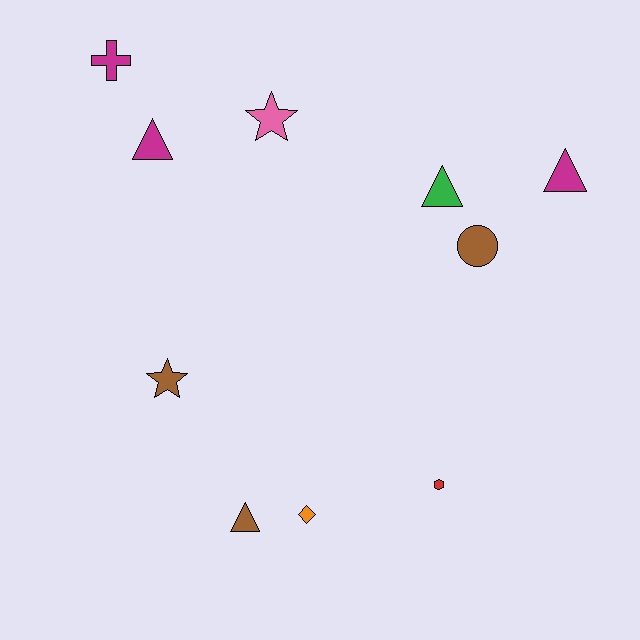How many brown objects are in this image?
There are 3 brown objects.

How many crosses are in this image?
There is 1 cross.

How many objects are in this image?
There are 10 objects.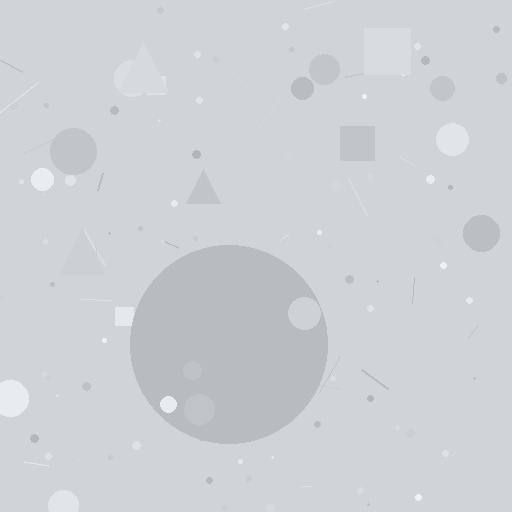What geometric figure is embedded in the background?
A circle is embedded in the background.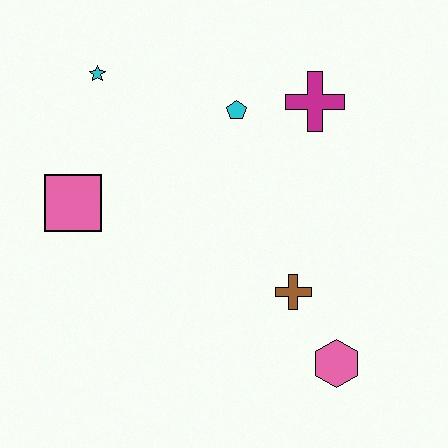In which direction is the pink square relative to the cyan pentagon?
The pink square is to the left of the cyan pentagon.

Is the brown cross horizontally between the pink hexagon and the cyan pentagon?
Yes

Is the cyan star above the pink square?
Yes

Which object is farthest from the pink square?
The pink hexagon is farthest from the pink square.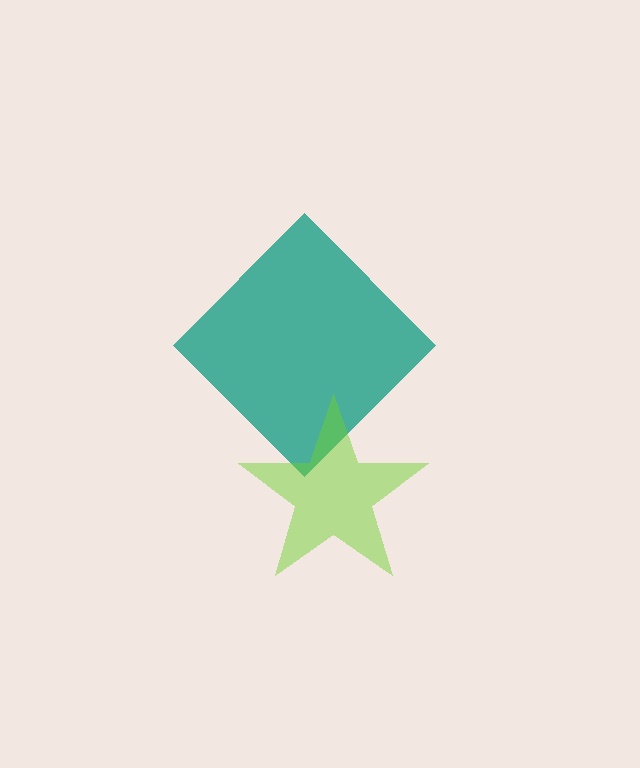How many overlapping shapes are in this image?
There are 2 overlapping shapes in the image.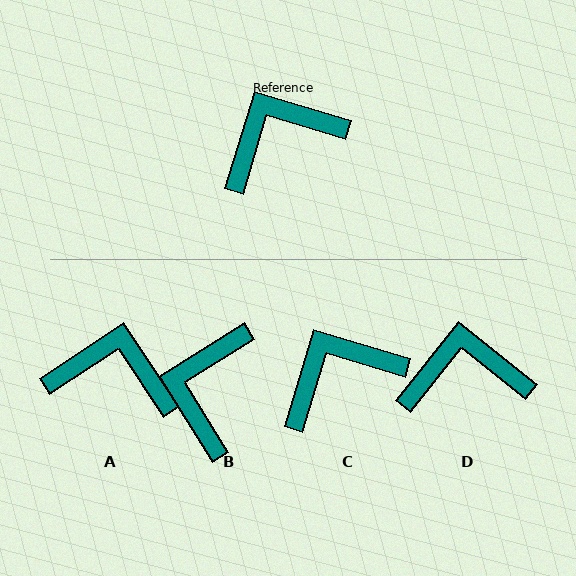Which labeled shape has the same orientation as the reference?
C.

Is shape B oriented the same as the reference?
No, it is off by about 49 degrees.